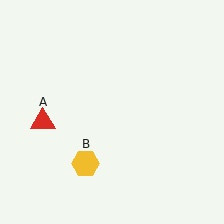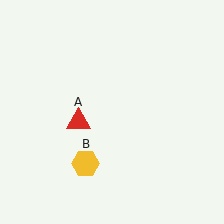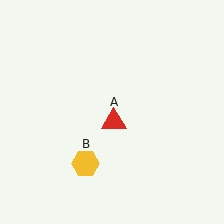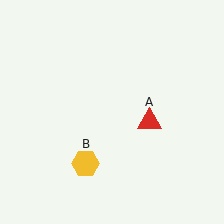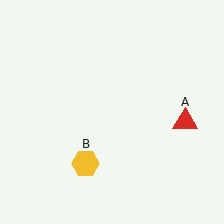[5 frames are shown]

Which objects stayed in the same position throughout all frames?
Yellow hexagon (object B) remained stationary.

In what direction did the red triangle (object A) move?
The red triangle (object A) moved right.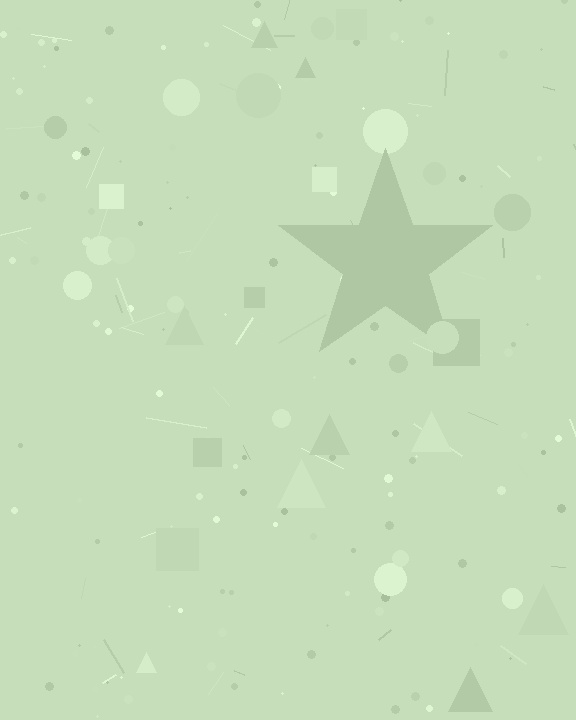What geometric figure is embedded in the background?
A star is embedded in the background.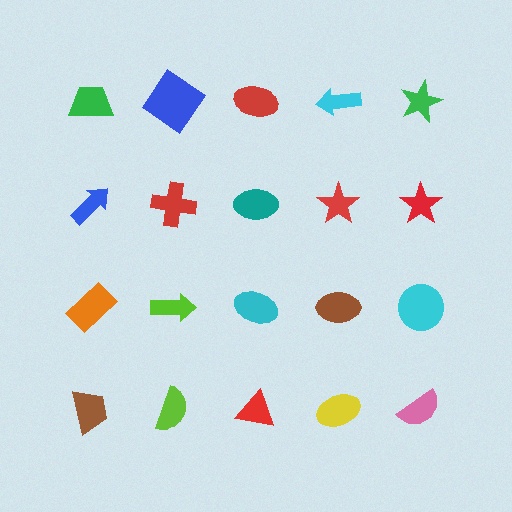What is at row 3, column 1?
An orange rectangle.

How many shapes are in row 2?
5 shapes.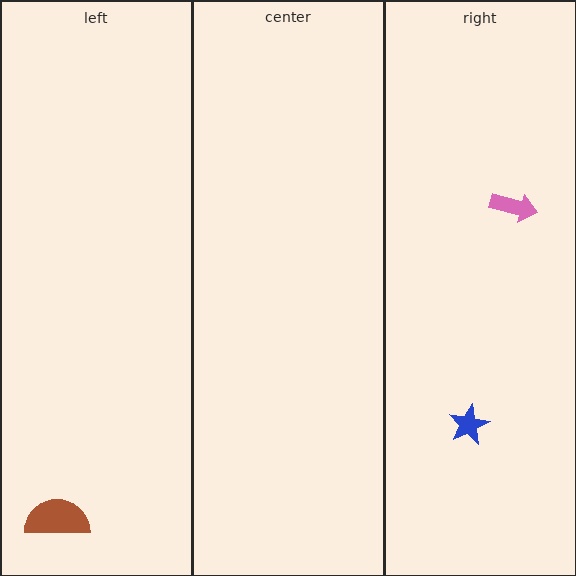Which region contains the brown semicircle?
The left region.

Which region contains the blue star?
The right region.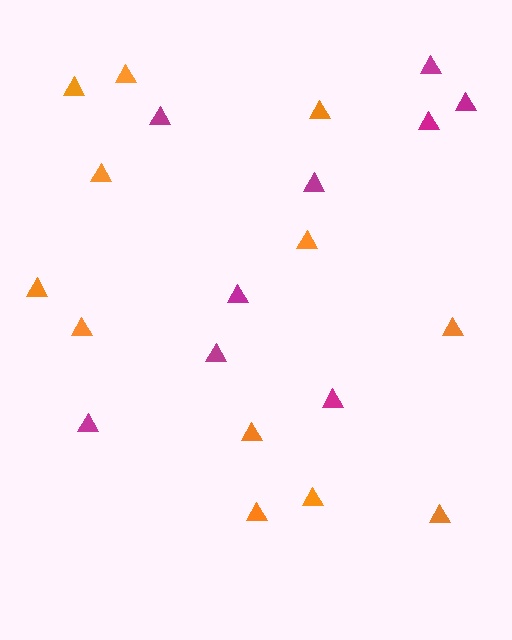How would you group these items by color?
There are 2 groups: one group of magenta triangles (9) and one group of orange triangles (12).